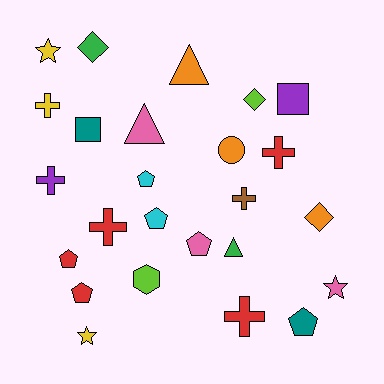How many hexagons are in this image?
There is 1 hexagon.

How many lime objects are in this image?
There are 2 lime objects.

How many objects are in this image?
There are 25 objects.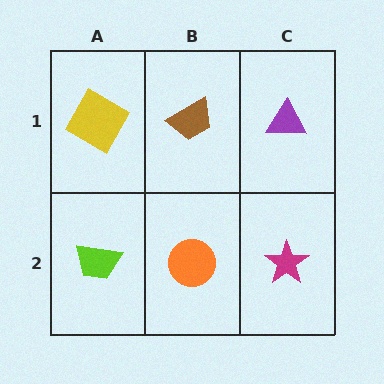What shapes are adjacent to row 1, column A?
A lime trapezoid (row 2, column A), a brown trapezoid (row 1, column B).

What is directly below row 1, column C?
A magenta star.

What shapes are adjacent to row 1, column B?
An orange circle (row 2, column B), a yellow square (row 1, column A), a purple triangle (row 1, column C).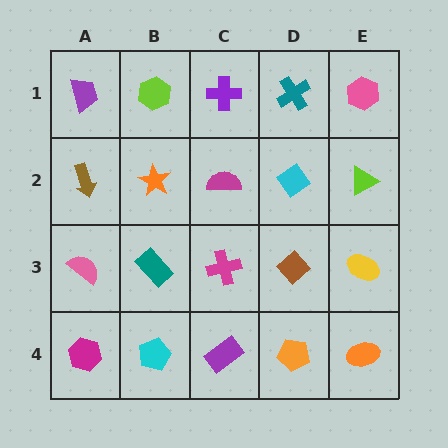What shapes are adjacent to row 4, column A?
A pink semicircle (row 3, column A), a cyan pentagon (row 4, column B).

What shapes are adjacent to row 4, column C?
A magenta cross (row 3, column C), a cyan pentagon (row 4, column B), an orange pentagon (row 4, column D).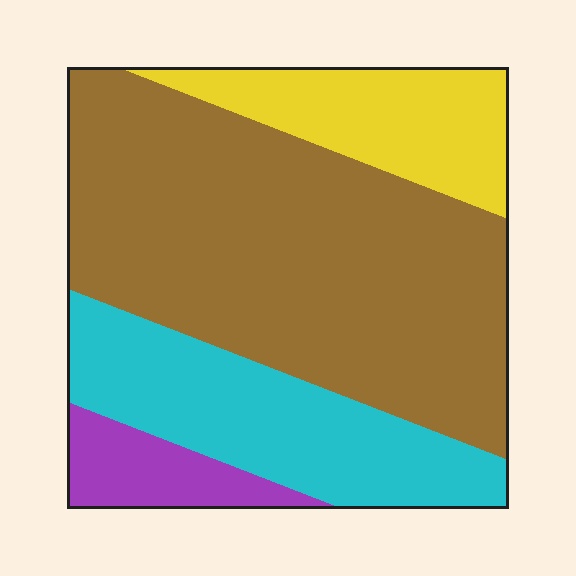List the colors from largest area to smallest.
From largest to smallest: brown, cyan, yellow, purple.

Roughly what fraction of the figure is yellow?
Yellow takes up less than a sixth of the figure.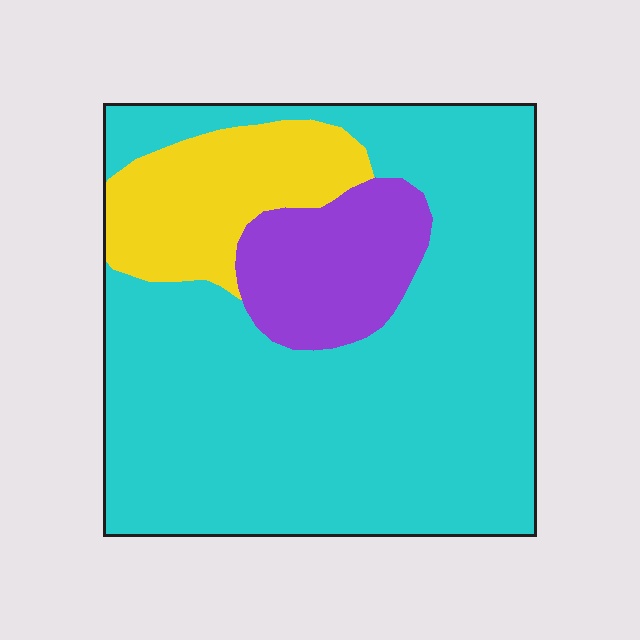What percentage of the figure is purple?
Purple covers roughly 15% of the figure.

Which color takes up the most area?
Cyan, at roughly 70%.